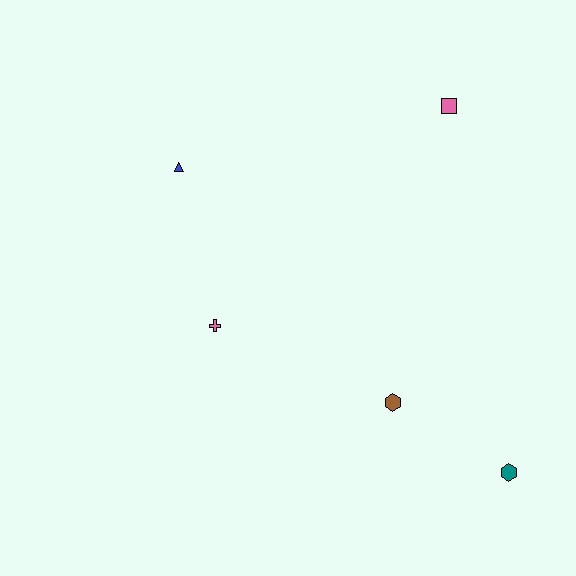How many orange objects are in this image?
There are no orange objects.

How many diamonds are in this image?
There are no diamonds.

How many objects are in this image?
There are 5 objects.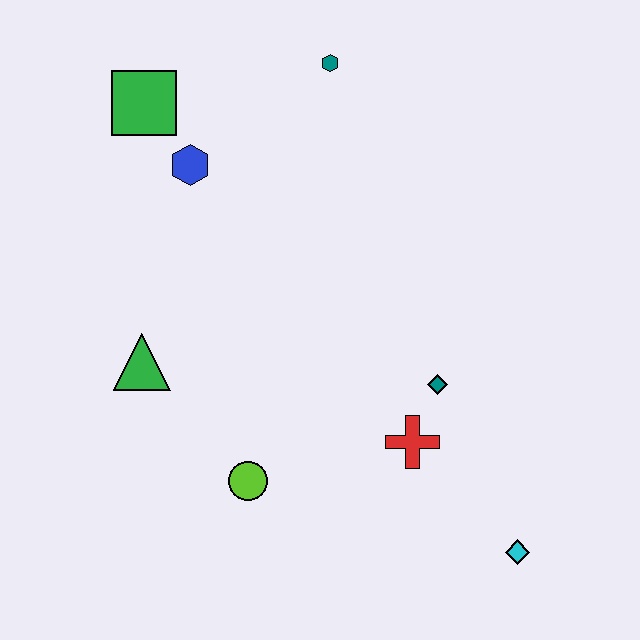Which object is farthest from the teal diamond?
The green square is farthest from the teal diamond.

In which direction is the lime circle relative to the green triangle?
The lime circle is below the green triangle.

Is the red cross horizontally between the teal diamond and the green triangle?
Yes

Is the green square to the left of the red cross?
Yes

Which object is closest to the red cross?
The teal diamond is closest to the red cross.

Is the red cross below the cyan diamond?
No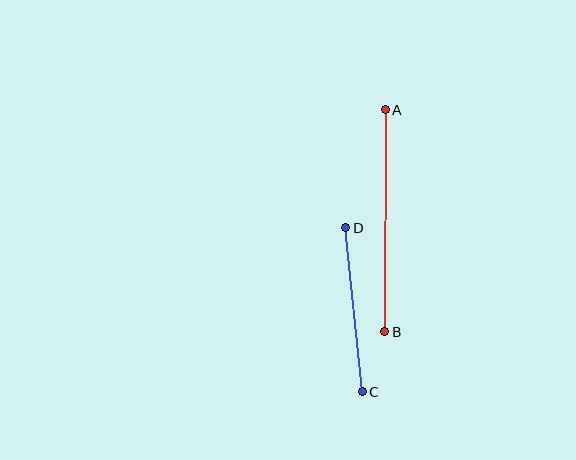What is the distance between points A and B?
The distance is approximately 222 pixels.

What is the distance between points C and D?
The distance is approximately 165 pixels.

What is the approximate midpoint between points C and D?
The midpoint is at approximately (354, 310) pixels.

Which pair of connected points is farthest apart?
Points A and B are farthest apart.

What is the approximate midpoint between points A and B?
The midpoint is at approximately (385, 221) pixels.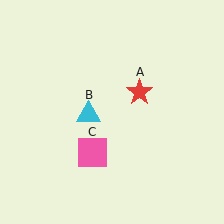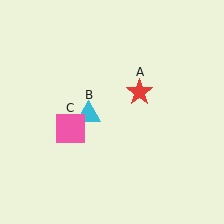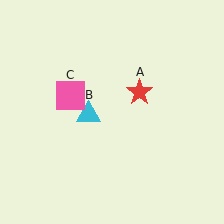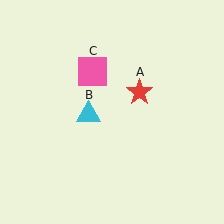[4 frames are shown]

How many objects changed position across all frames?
1 object changed position: pink square (object C).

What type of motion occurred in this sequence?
The pink square (object C) rotated clockwise around the center of the scene.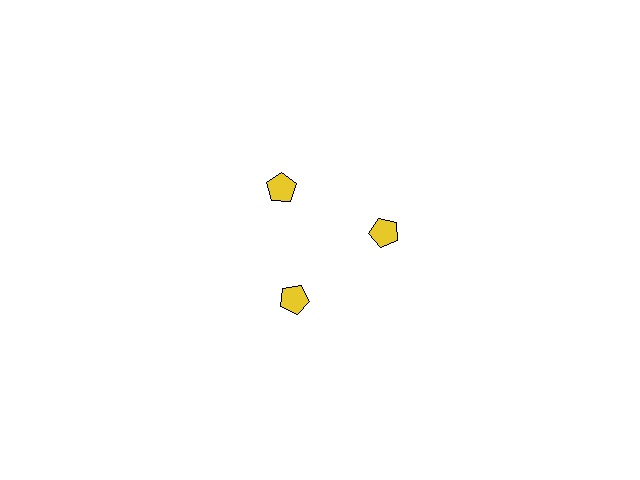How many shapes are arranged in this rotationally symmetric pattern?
There are 3 shapes, arranged in 3 groups of 1.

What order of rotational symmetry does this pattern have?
This pattern has 3-fold rotational symmetry.